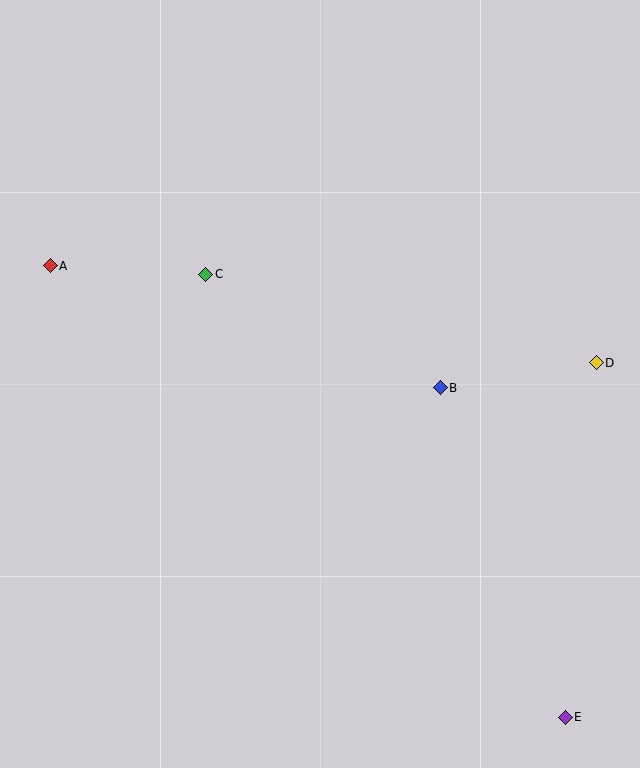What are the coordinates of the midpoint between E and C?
The midpoint between E and C is at (386, 496).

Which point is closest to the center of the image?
Point B at (440, 388) is closest to the center.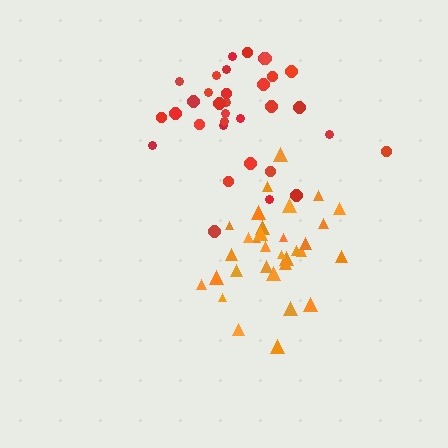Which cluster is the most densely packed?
Orange.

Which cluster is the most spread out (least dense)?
Red.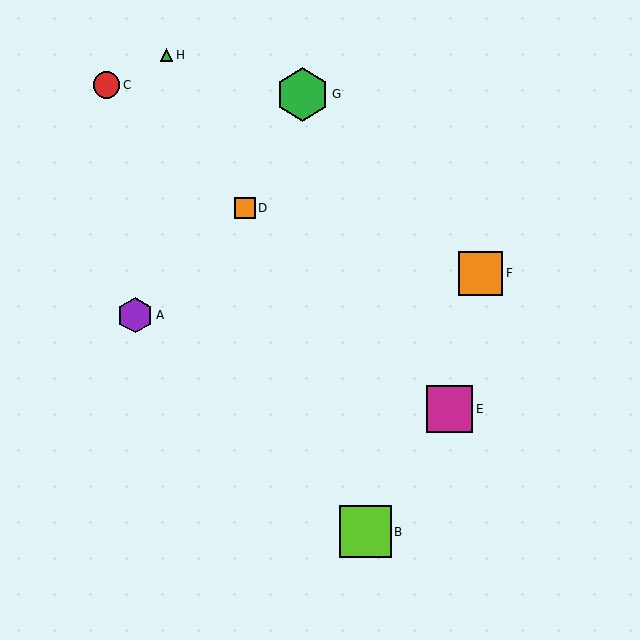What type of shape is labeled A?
Shape A is a purple hexagon.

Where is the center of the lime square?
The center of the lime square is at (366, 532).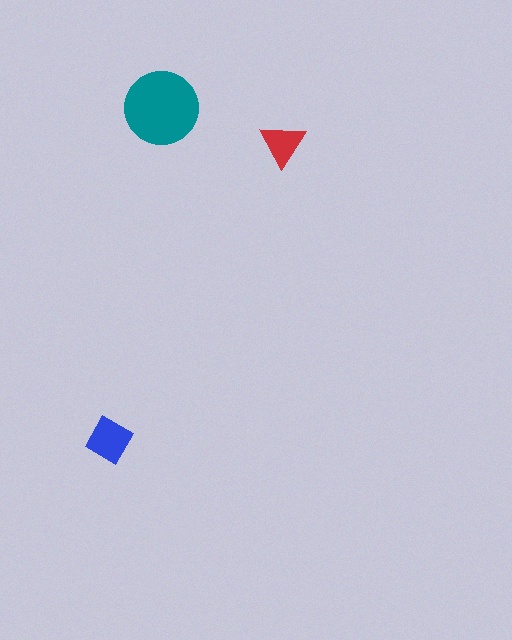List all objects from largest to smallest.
The teal circle, the blue square, the red triangle.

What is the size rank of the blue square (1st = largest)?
2nd.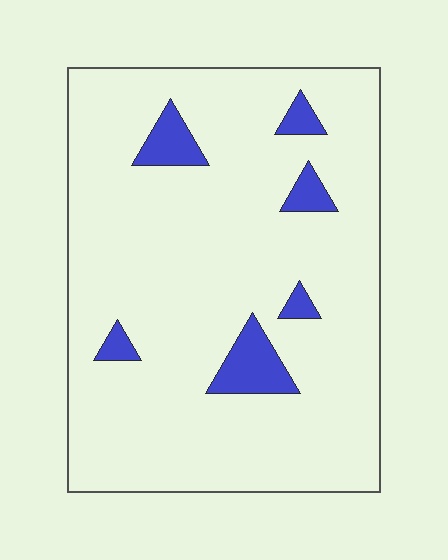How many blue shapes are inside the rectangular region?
6.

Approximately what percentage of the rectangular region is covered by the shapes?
Approximately 10%.